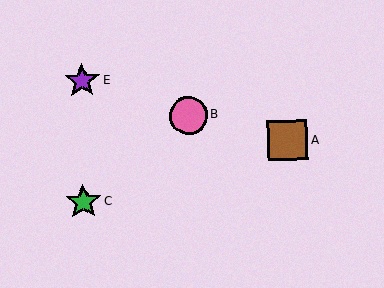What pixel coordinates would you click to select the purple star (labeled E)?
Click at (82, 81) to select the purple star E.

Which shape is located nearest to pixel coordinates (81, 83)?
The purple star (labeled E) at (82, 81) is nearest to that location.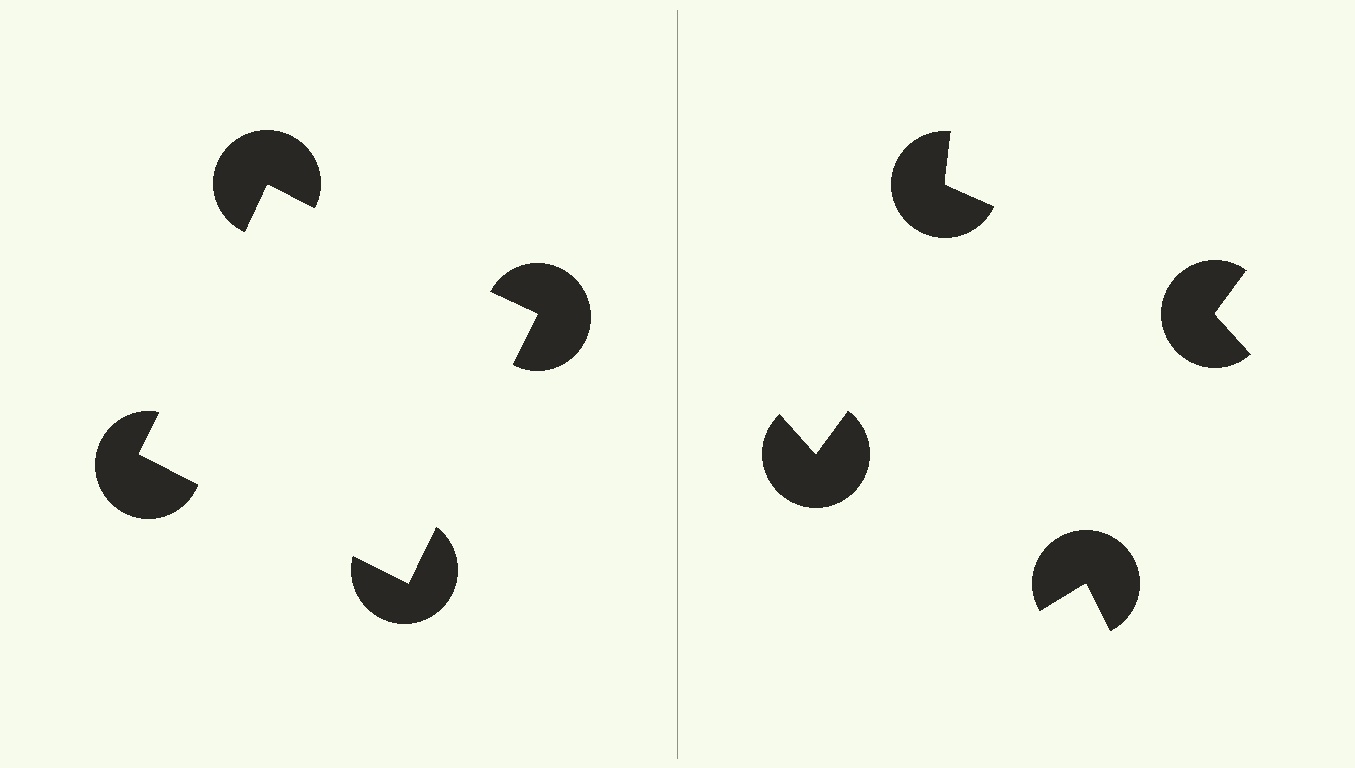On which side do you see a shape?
An illusory square appears on the left side. On the right side the wedge cuts are rotated, so no coherent shape forms.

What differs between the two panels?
The pac-man discs are positioned identically on both sides; only the wedge orientations differ. On the left they align to a square; on the right they are misaligned.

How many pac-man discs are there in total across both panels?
8 — 4 on each side.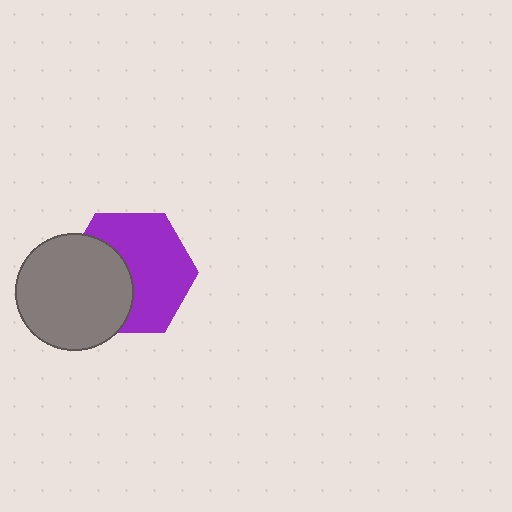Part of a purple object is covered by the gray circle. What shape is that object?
It is a hexagon.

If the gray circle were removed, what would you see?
You would see the complete purple hexagon.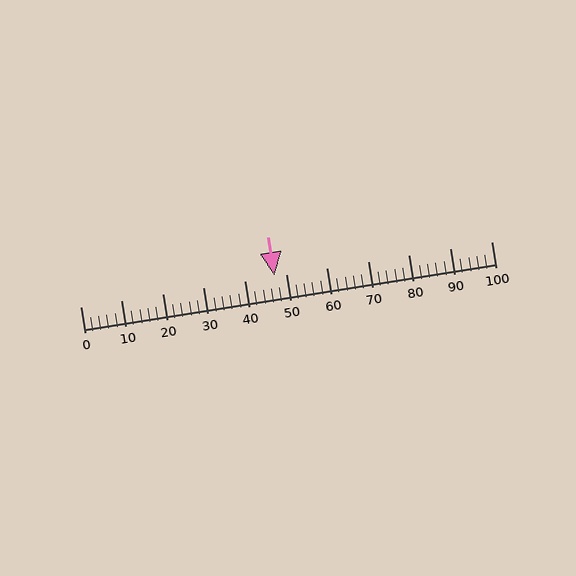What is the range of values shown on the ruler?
The ruler shows values from 0 to 100.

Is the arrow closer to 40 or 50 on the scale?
The arrow is closer to 50.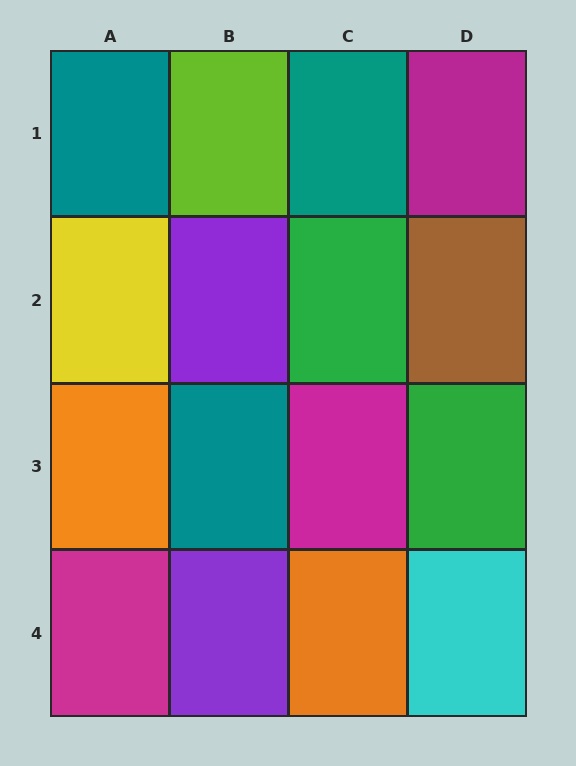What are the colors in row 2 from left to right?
Yellow, purple, green, brown.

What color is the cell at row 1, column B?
Lime.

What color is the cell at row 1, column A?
Teal.